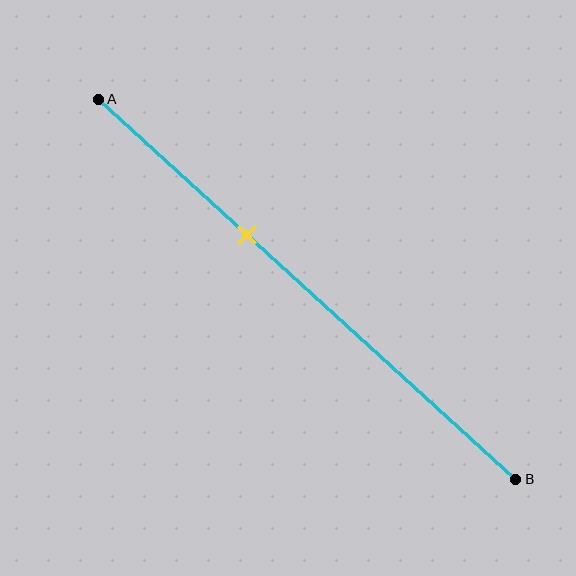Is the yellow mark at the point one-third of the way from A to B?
Yes, the mark is approximately at the one-third point.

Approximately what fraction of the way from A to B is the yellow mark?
The yellow mark is approximately 35% of the way from A to B.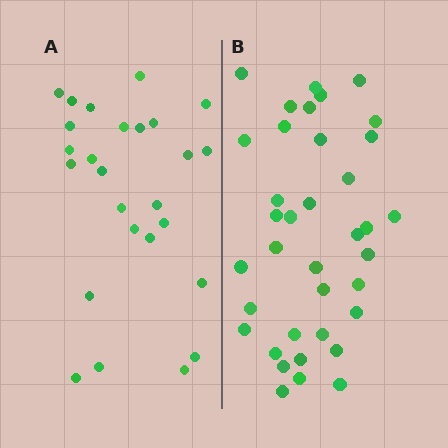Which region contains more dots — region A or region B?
Region B (the right region) has more dots.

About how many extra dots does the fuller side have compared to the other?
Region B has roughly 12 or so more dots than region A.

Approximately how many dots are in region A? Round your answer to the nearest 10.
About 30 dots. (The exact count is 26, which rounds to 30.)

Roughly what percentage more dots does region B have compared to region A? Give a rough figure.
About 40% more.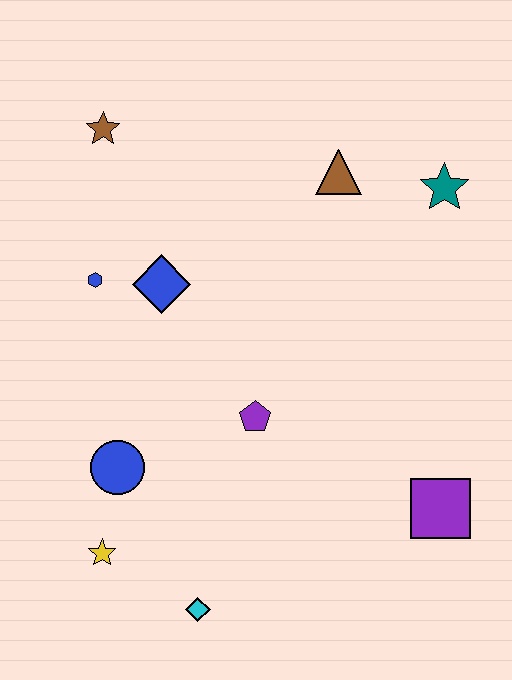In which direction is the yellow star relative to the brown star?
The yellow star is below the brown star.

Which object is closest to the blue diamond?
The blue hexagon is closest to the blue diamond.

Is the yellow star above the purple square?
No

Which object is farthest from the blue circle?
The teal star is farthest from the blue circle.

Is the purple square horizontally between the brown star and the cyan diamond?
No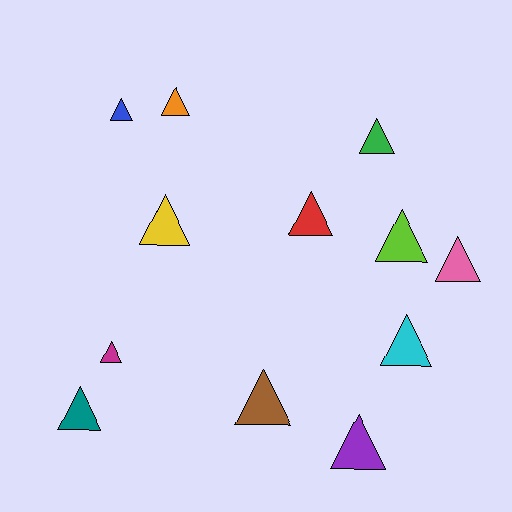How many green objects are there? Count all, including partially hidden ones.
There is 1 green object.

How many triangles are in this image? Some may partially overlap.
There are 12 triangles.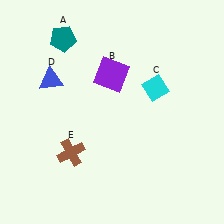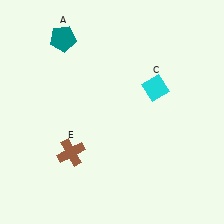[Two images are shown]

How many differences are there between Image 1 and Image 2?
There are 2 differences between the two images.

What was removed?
The purple square (B), the blue triangle (D) were removed in Image 2.